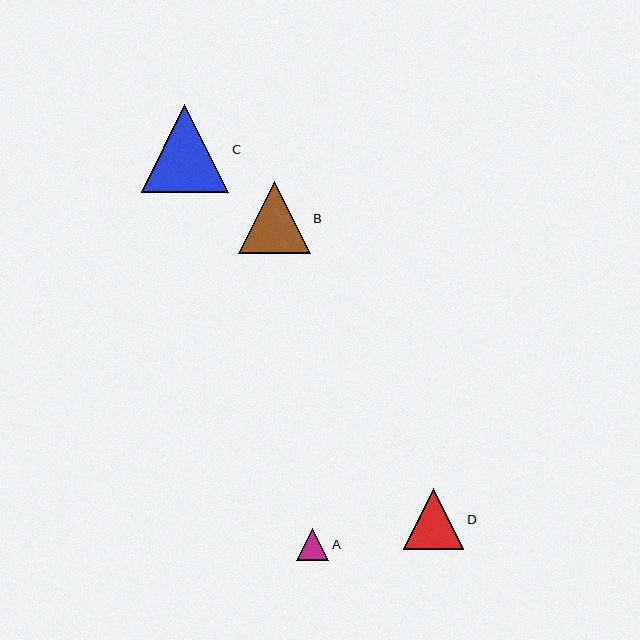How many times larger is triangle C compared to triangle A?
Triangle C is approximately 2.7 times the size of triangle A.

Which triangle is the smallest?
Triangle A is the smallest with a size of approximately 32 pixels.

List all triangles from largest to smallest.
From largest to smallest: C, B, D, A.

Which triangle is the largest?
Triangle C is the largest with a size of approximately 88 pixels.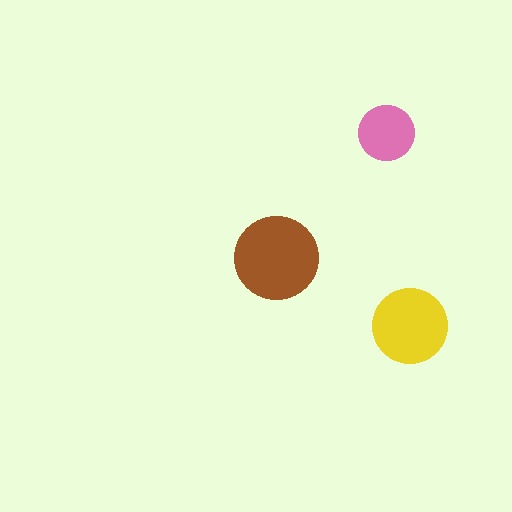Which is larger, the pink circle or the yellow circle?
The yellow one.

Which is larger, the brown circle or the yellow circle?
The brown one.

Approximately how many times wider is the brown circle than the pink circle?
About 1.5 times wider.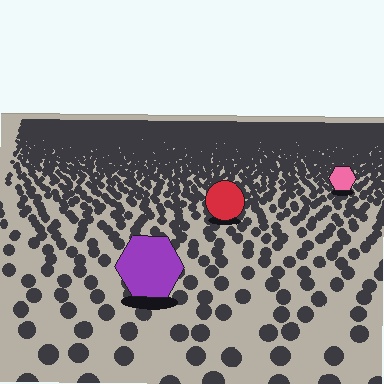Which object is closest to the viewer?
The purple hexagon is closest. The texture marks near it are larger and more spread out.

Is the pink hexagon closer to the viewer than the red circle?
No. The red circle is closer — you can tell from the texture gradient: the ground texture is coarser near it.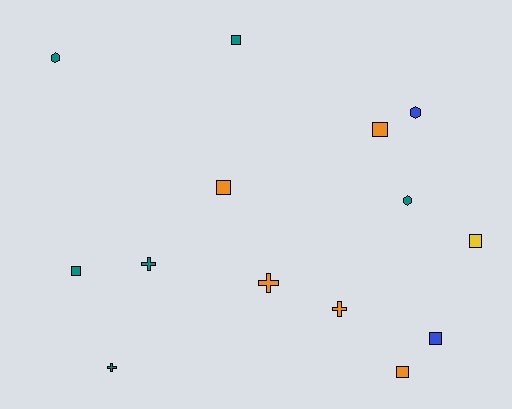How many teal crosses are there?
There are 2 teal crosses.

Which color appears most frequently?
Teal, with 6 objects.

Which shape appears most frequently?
Square, with 7 objects.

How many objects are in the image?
There are 14 objects.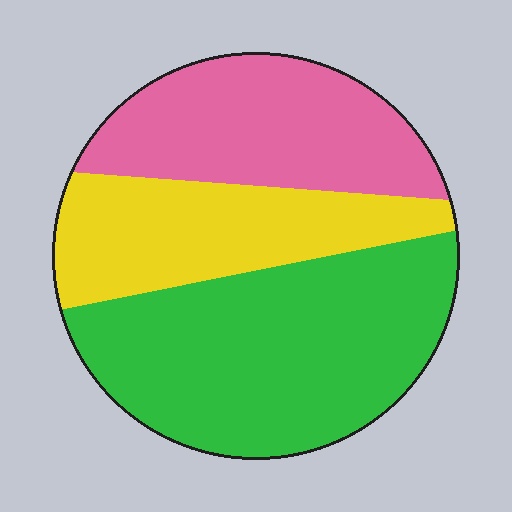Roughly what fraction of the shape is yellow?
Yellow takes up about one quarter (1/4) of the shape.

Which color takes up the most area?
Green, at roughly 45%.